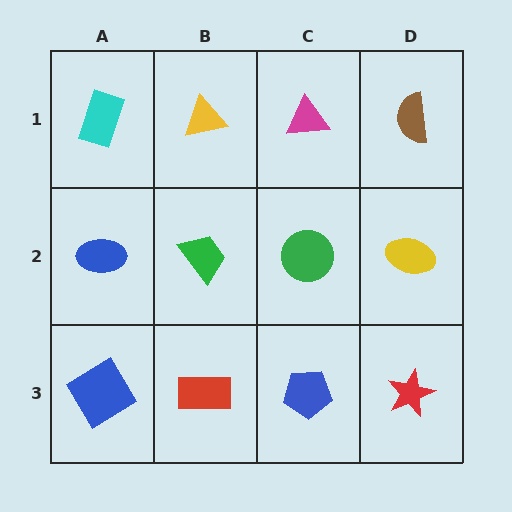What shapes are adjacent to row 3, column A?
A blue ellipse (row 2, column A), a red rectangle (row 3, column B).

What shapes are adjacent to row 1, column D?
A yellow ellipse (row 2, column D), a magenta triangle (row 1, column C).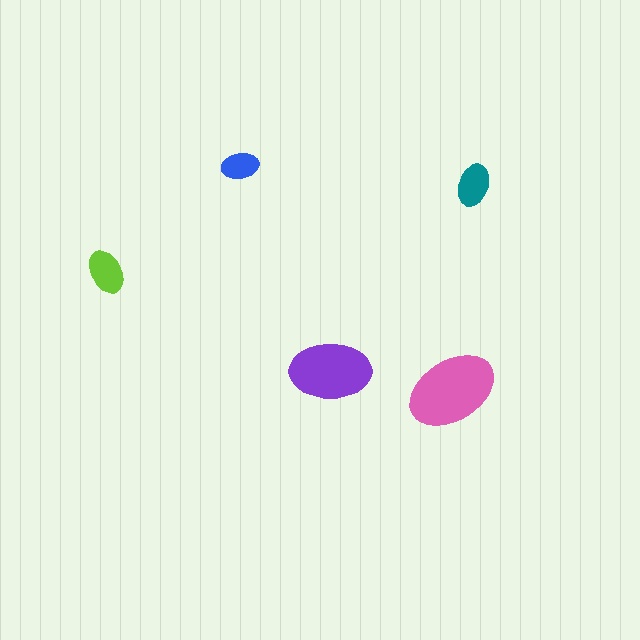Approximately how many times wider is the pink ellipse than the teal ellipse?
About 2 times wider.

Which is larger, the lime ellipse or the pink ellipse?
The pink one.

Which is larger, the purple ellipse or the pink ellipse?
The pink one.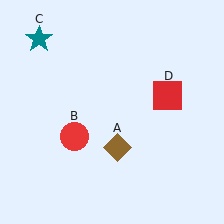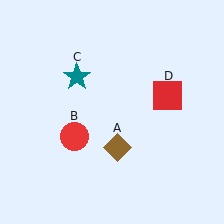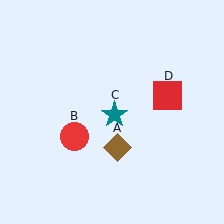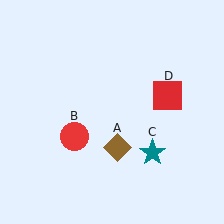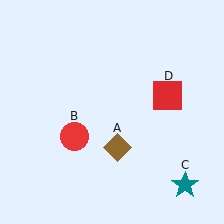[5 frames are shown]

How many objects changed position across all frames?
1 object changed position: teal star (object C).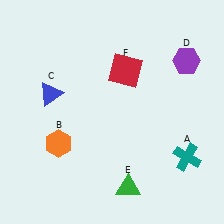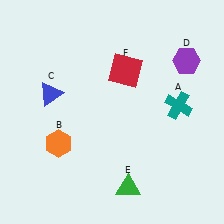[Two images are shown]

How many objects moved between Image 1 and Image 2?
1 object moved between the two images.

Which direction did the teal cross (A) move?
The teal cross (A) moved up.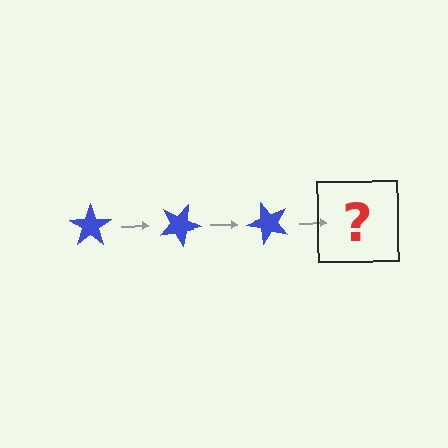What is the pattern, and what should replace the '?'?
The pattern is that the star rotates 25 degrees each step. The '?' should be a blue star rotated 75 degrees.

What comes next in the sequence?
The next element should be a blue star rotated 75 degrees.